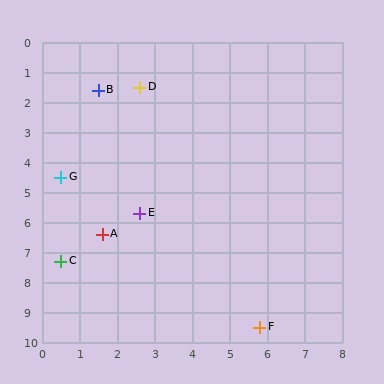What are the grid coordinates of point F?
Point F is at approximately (5.8, 9.5).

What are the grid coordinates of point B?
Point B is at approximately (1.5, 1.6).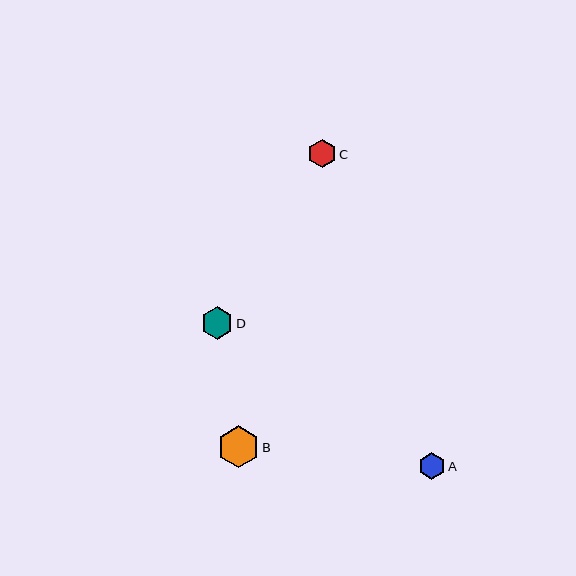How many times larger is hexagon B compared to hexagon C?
Hexagon B is approximately 1.4 times the size of hexagon C.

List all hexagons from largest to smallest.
From largest to smallest: B, D, C, A.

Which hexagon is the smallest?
Hexagon A is the smallest with a size of approximately 27 pixels.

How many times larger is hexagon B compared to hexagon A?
Hexagon B is approximately 1.6 times the size of hexagon A.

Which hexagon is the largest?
Hexagon B is the largest with a size of approximately 41 pixels.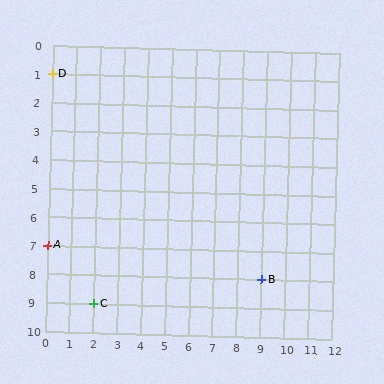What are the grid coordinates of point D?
Point D is at grid coordinates (0, 1).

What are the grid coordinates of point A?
Point A is at grid coordinates (0, 7).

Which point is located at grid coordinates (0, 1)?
Point D is at (0, 1).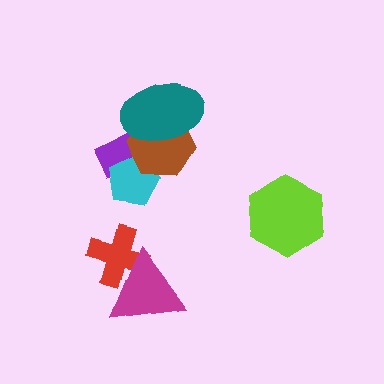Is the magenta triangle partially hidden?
No, no other shape covers it.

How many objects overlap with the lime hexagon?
0 objects overlap with the lime hexagon.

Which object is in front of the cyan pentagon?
The brown hexagon is in front of the cyan pentagon.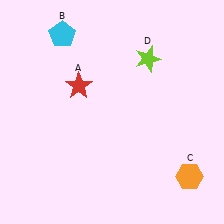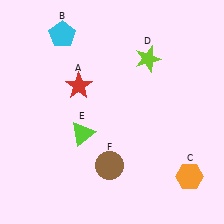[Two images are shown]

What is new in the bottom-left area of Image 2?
A lime triangle (E) was added in the bottom-left area of Image 2.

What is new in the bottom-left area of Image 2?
A brown circle (F) was added in the bottom-left area of Image 2.